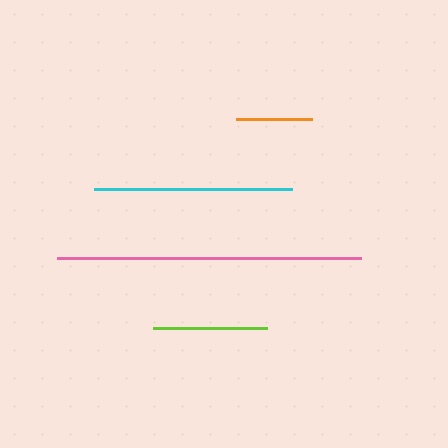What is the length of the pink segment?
The pink segment is approximately 304 pixels long.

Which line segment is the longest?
The pink line is the longest at approximately 304 pixels.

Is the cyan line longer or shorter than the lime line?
The cyan line is longer than the lime line.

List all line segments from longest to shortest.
From longest to shortest: pink, cyan, lime, orange.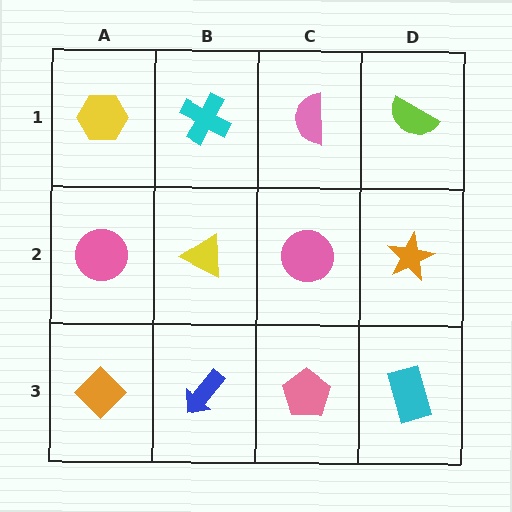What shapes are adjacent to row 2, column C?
A pink semicircle (row 1, column C), a pink pentagon (row 3, column C), a yellow triangle (row 2, column B), an orange star (row 2, column D).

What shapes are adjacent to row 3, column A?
A pink circle (row 2, column A), a blue arrow (row 3, column B).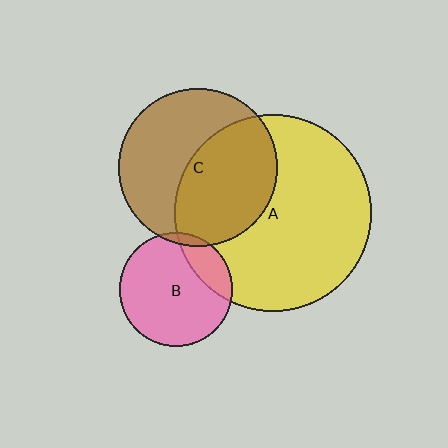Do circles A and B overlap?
Yes.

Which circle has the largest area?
Circle A (yellow).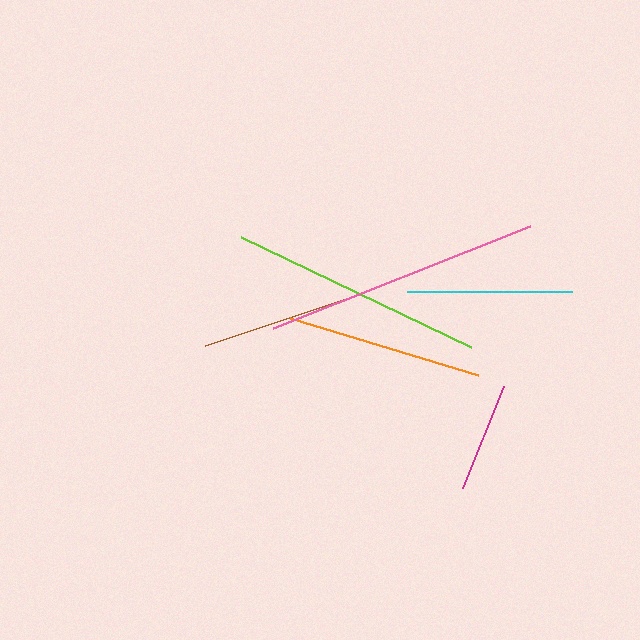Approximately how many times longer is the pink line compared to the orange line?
The pink line is approximately 1.4 times the length of the orange line.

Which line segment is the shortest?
The magenta line is the shortest at approximately 110 pixels.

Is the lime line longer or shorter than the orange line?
The lime line is longer than the orange line.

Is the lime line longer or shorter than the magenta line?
The lime line is longer than the magenta line.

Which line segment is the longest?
The pink line is the longest at approximately 277 pixels.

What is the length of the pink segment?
The pink segment is approximately 277 pixels long.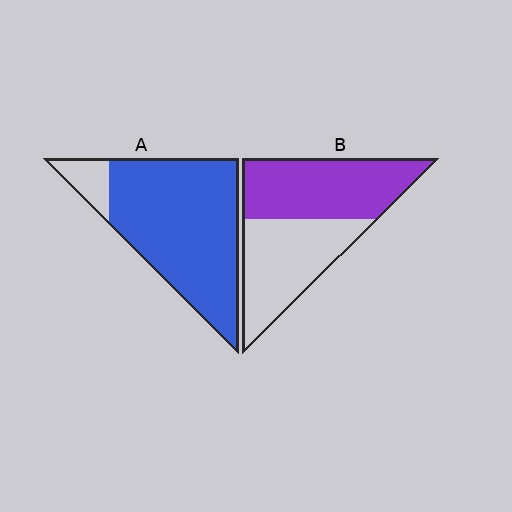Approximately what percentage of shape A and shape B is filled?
A is approximately 90% and B is approximately 50%.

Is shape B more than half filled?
Roughly half.